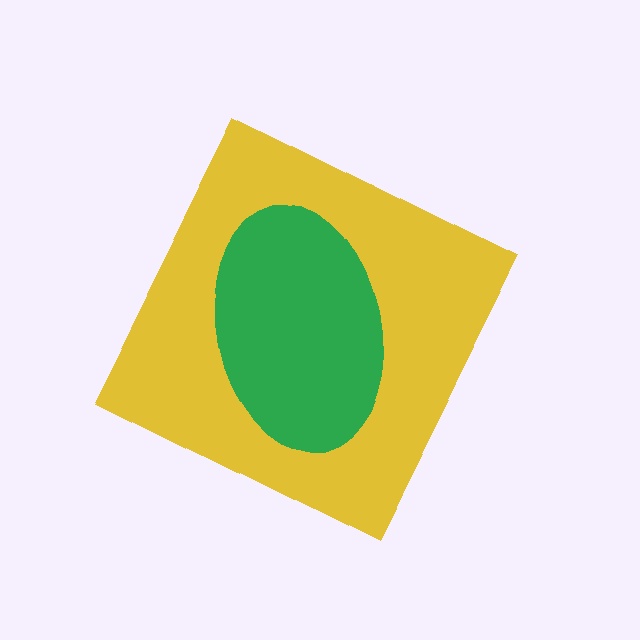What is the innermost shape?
The green ellipse.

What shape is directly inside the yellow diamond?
The green ellipse.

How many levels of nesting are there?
2.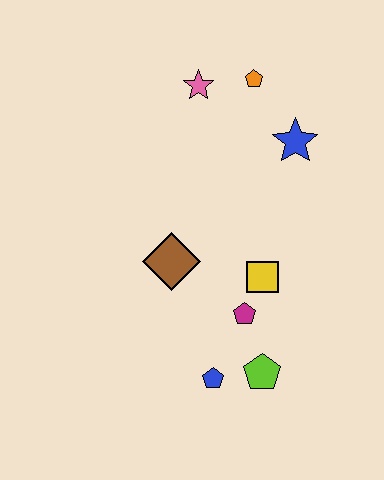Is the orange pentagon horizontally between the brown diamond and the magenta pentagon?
No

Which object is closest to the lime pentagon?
The blue pentagon is closest to the lime pentagon.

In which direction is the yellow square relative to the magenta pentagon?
The yellow square is above the magenta pentagon.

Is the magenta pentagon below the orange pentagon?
Yes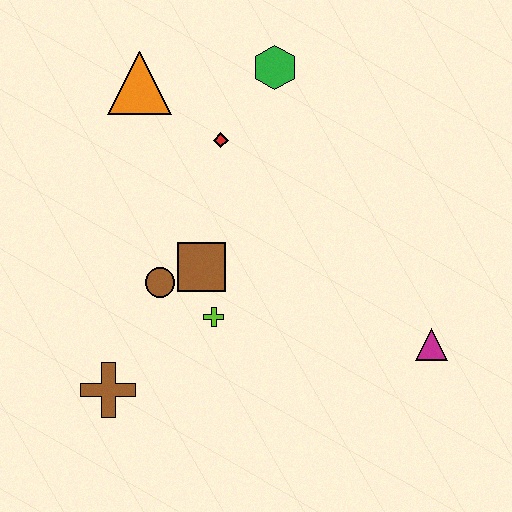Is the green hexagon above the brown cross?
Yes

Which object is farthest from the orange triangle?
The magenta triangle is farthest from the orange triangle.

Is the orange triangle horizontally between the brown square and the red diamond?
No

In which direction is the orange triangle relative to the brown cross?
The orange triangle is above the brown cross.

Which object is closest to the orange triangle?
The red diamond is closest to the orange triangle.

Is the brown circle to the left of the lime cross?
Yes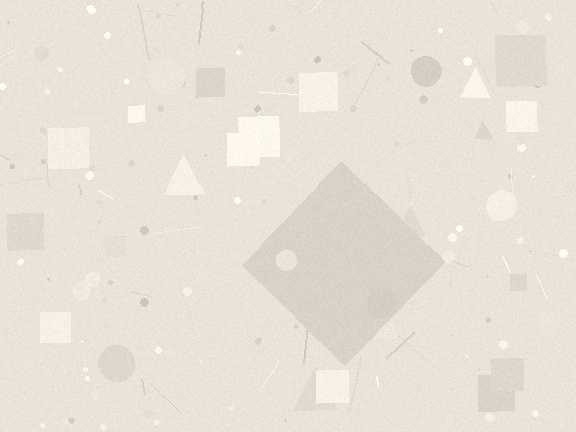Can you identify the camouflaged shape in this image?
The camouflaged shape is a diamond.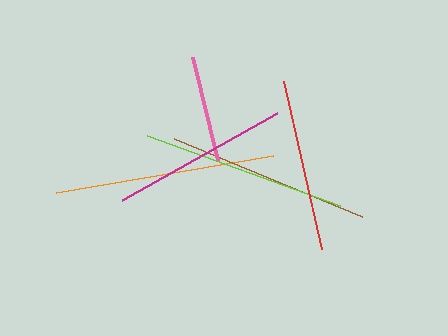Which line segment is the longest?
The orange line is the longest at approximately 220 pixels.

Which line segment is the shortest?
The pink line is the shortest at approximately 106 pixels.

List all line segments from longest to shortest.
From longest to shortest: orange, lime, brown, magenta, red, pink.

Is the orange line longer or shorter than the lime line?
The orange line is longer than the lime line.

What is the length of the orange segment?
The orange segment is approximately 220 pixels long.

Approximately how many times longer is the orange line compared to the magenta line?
The orange line is approximately 1.2 times the length of the magenta line.